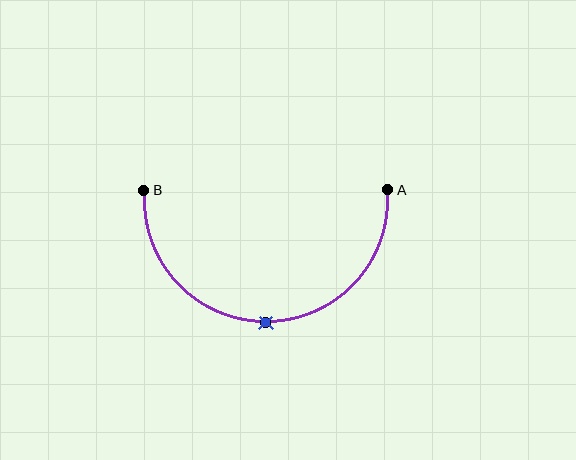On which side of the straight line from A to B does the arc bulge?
The arc bulges below the straight line connecting A and B.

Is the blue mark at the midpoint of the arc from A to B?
Yes. The blue mark lies on the arc at equal arc-length from both A and B — it is the arc midpoint.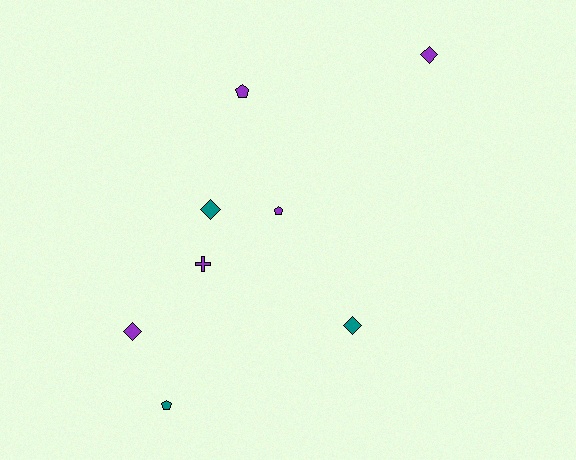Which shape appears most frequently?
Diamond, with 4 objects.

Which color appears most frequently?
Purple, with 5 objects.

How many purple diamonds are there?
There are 2 purple diamonds.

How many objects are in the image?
There are 8 objects.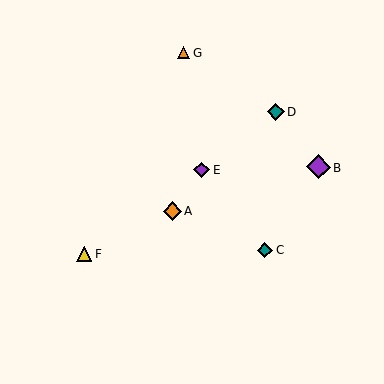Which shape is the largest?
The purple diamond (labeled B) is the largest.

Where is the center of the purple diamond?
The center of the purple diamond is at (319, 167).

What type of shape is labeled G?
Shape G is an orange triangle.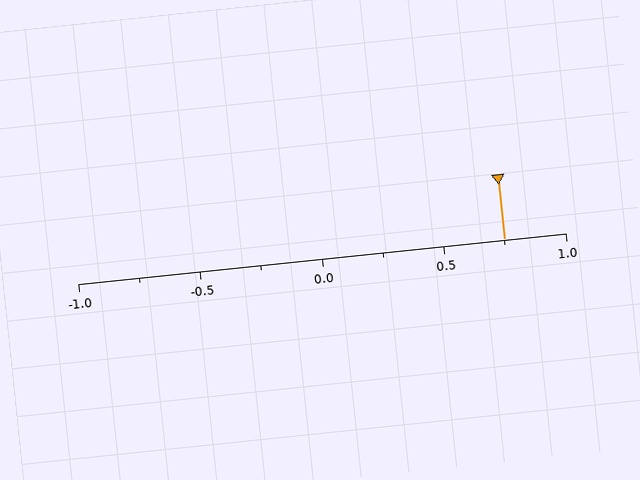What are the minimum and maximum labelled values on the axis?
The axis runs from -1.0 to 1.0.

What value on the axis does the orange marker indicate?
The marker indicates approximately 0.75.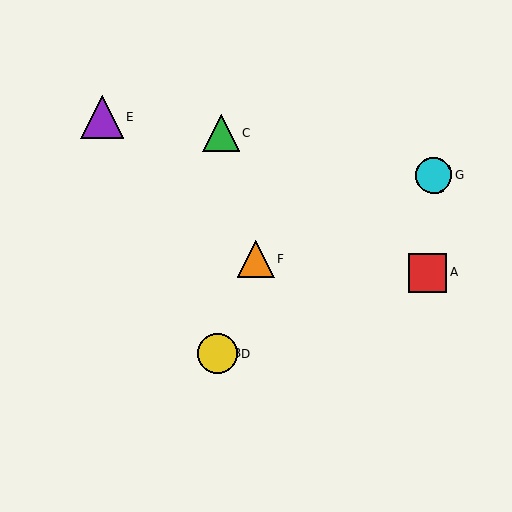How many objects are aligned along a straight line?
3 objects (B, D, F) are aligned along a straight line.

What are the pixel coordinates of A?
Object A is at (428, 273).